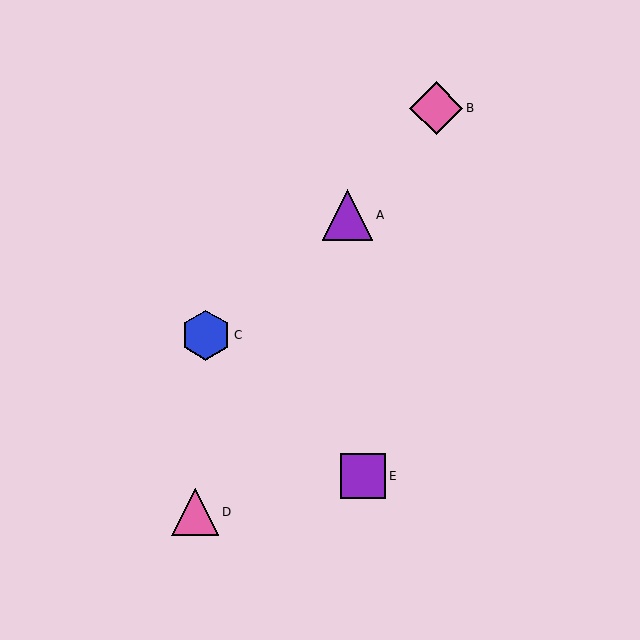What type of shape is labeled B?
Shape B is a pink diamond.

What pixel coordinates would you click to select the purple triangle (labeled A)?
Click at (348, 215) to select the purple triangle A.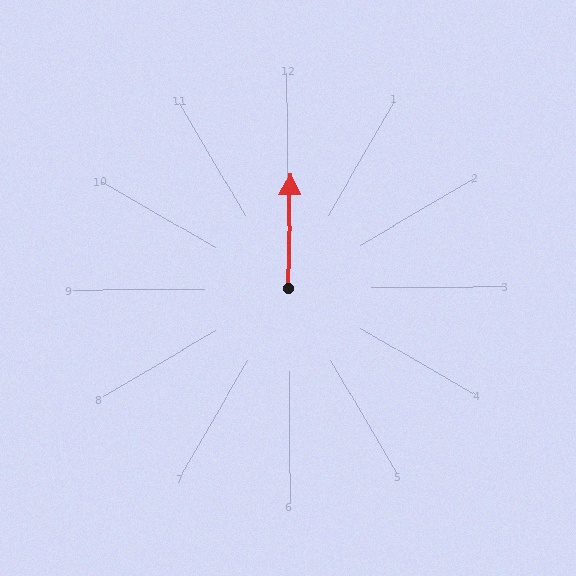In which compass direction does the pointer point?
North.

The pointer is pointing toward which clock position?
Roughly 12 o'clock.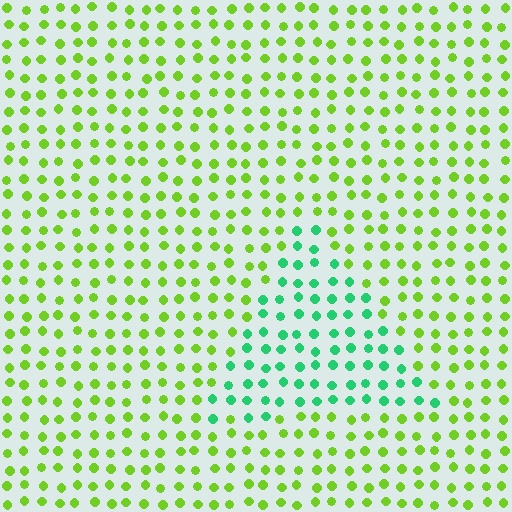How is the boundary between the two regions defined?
The boundary is defined purely by a slight shift in hue (about 54 degrees). Spacing, size, and orientation are identical on both sides.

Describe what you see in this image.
The image is filled with small lime elements in a uniform arrangement. A triangle-shaped region is visible where the elements are tinted to a slightly different hue, forming a subtle color boundary.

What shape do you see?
I see a triangle.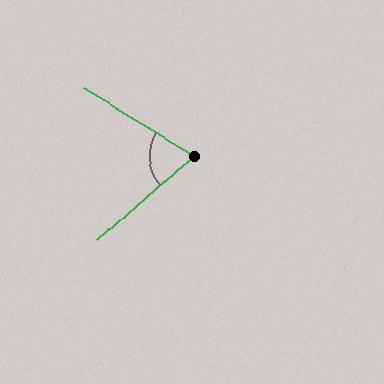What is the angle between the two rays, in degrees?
Approximately 73 degrees.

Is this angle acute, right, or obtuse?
It is acute.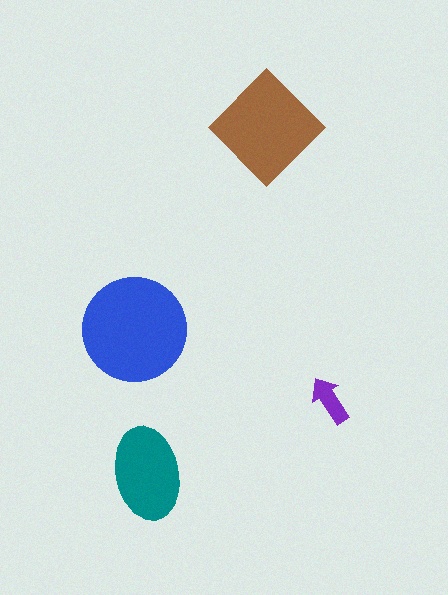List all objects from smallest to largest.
The purple arrow, the teal ellipse, the brown diamond, the blue circle.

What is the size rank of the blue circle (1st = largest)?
1st.